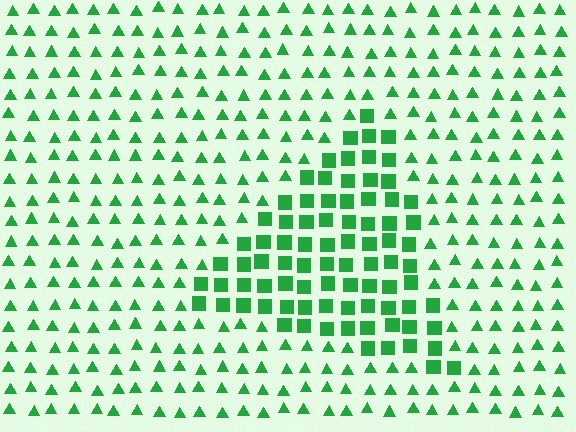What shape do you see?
I see a triangle.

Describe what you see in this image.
The image is filled with small green elements arranged in a uniform grid. A triangle-shaped region contains squares, while the surrounding area contains triangles. The boundary is defined purely by the change in element shape.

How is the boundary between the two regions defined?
The boundary is defined by a change in element shape: squares inside vs. triangles outside. All elements share the same color and spacing.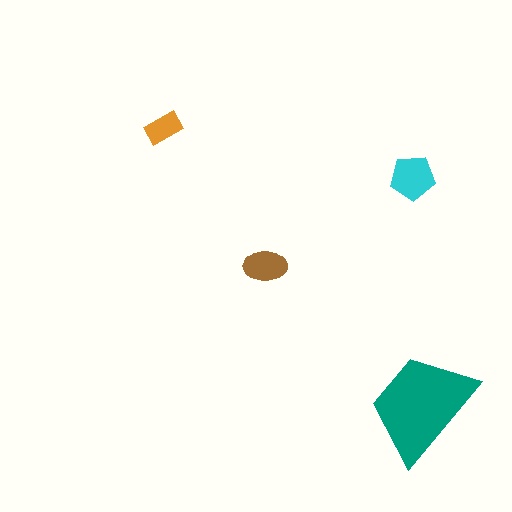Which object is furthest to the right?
The teal trapezoid is rightmost.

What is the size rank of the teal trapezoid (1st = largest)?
1st.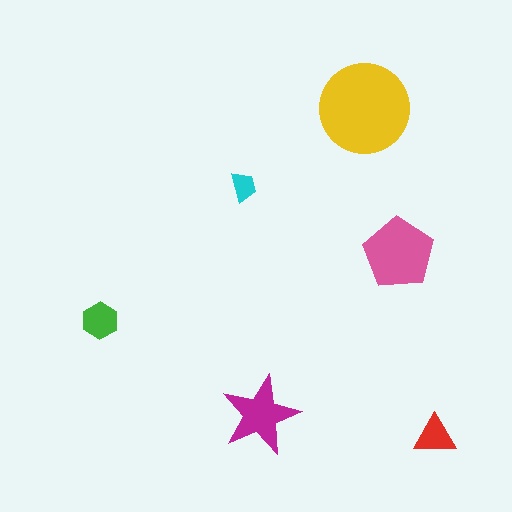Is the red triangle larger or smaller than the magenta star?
Smaller.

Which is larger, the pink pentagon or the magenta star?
The pink pentagon.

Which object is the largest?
The yellow circle.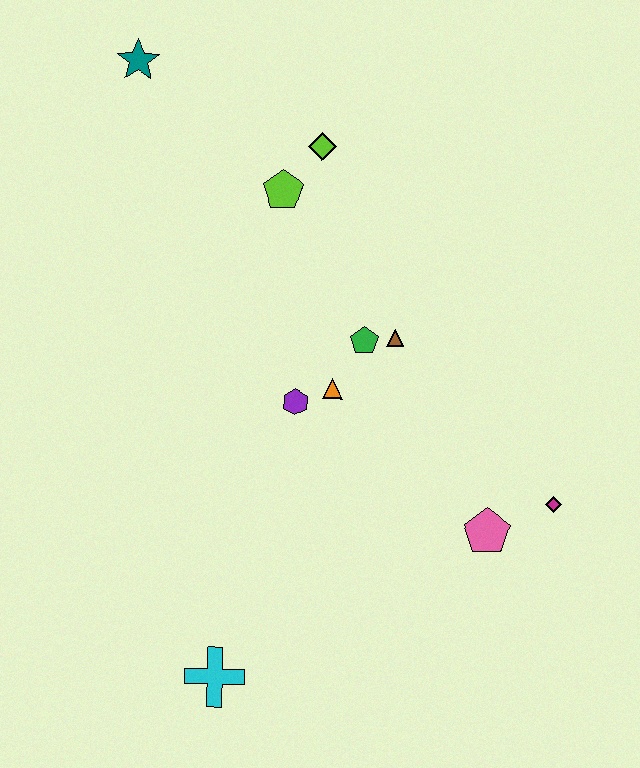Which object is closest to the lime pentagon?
The lime diamond is closest to the lime pentagon.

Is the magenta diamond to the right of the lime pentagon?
Yes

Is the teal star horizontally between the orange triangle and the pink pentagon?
No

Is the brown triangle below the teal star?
Yes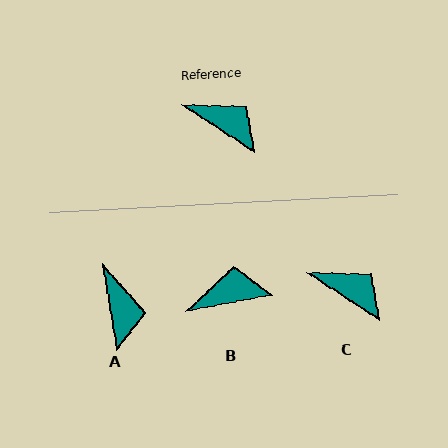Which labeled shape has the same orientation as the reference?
C.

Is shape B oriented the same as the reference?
No, it is off by about 44 degrees.